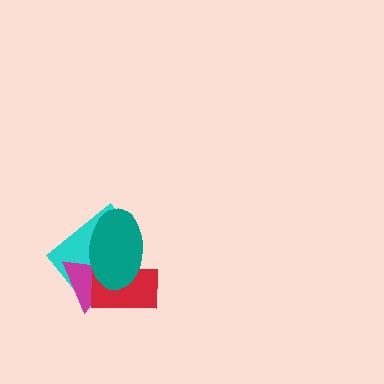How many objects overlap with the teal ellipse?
3 objects overlap with the teal ellipse.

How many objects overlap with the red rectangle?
3 objects overlap with the red rectangle.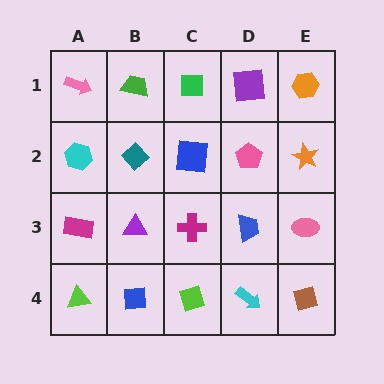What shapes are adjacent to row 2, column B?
A green trapezoid (row 1, column B), a purple triangle (row 3, column B), a cyan hexagon (row 2, column A), a blue square (row 2, column C).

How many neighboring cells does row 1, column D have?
3.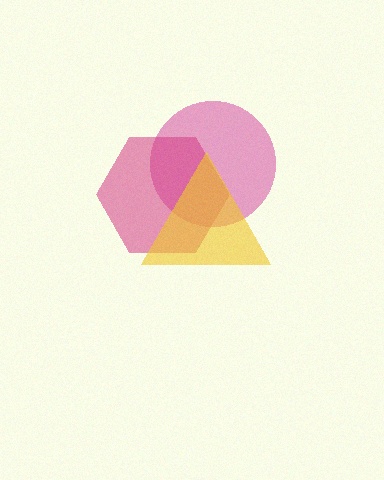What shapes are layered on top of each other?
The layered shapes are: a pink circle, a magenta hexagon, a yellow triangle.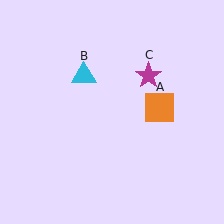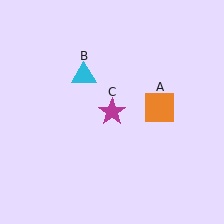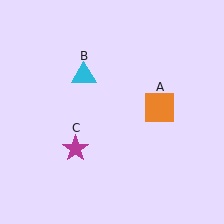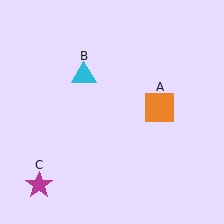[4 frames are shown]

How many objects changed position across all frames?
1 object changed position: magenta star (object C).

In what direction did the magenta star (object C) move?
The magenta star (object C) moved down and to the left.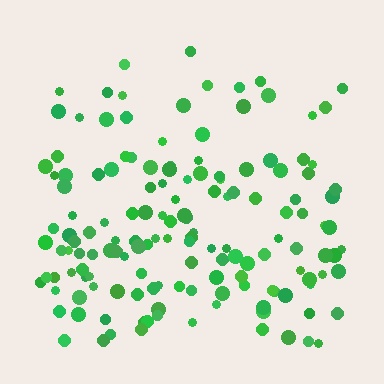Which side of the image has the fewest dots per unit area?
The top.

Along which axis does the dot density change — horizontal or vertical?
Vertical.